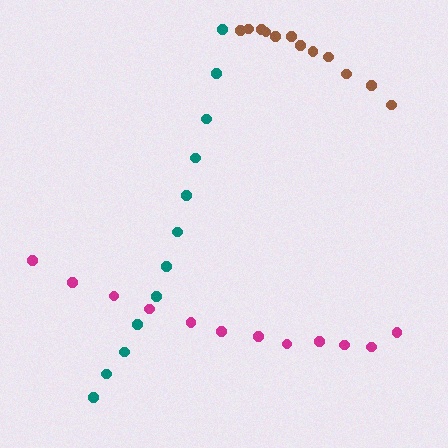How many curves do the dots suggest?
There are 3 distinct paths.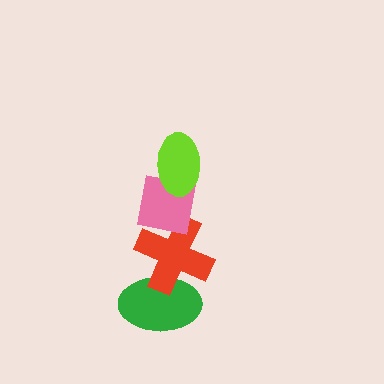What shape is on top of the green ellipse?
The red cross is on top of the green ellipse.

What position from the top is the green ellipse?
The green ellipse is 4th from the top.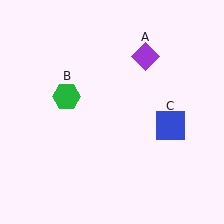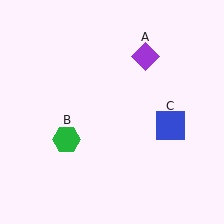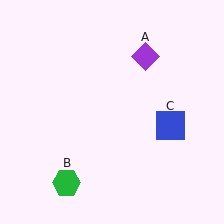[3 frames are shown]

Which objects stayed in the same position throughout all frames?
Purple diamond (object A) and blue square (object C) remained stationary.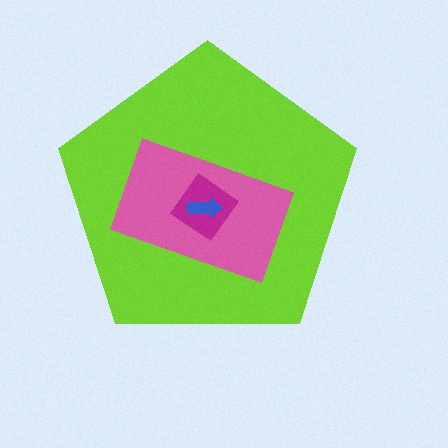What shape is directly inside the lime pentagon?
The pink rectangle.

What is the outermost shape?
The lime pentagon.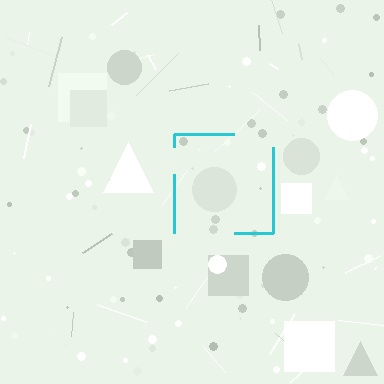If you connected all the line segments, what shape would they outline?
They would outline a square.